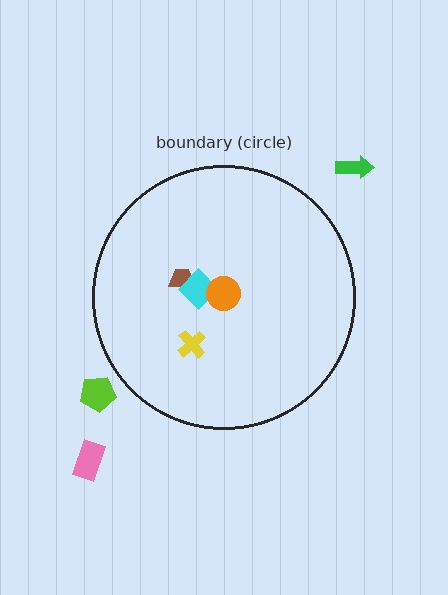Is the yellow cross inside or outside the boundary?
Inside.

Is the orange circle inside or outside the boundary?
Inside.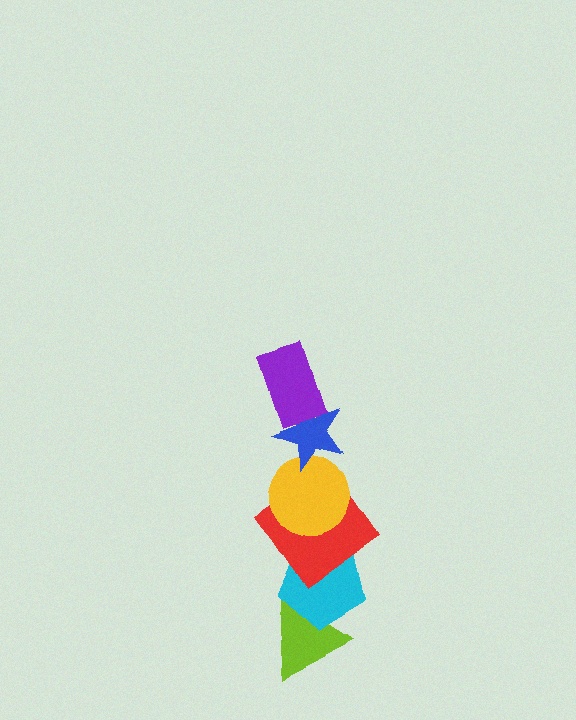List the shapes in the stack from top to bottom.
From top to bottom: the purple rectangle, the blue star, the yellow circle, the red diamond, the cyan pentagon, the lime triangle.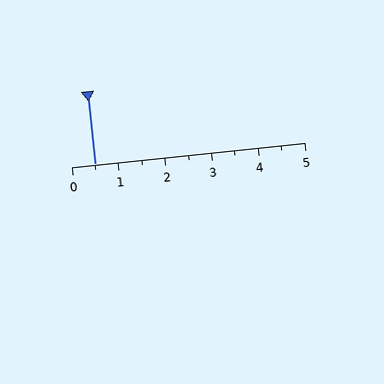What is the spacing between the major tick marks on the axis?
The major ticks are spaced 1 apart.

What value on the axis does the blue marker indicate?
The marker indicates approximately 0.5.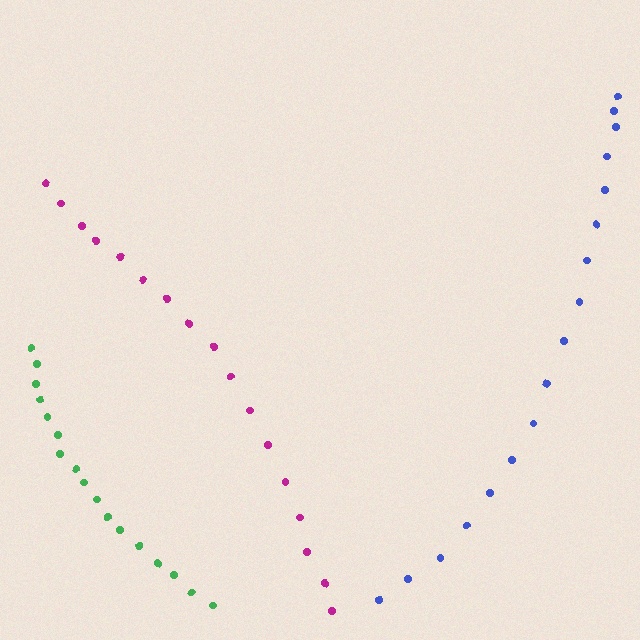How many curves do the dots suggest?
There are 3 distinct paths.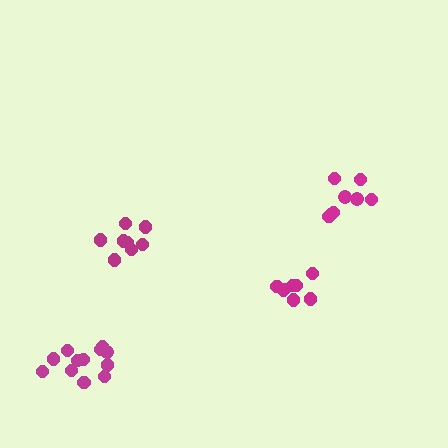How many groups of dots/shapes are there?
There are 4 groups.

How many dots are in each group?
Group 1: 8 dots, Group 2: 12 dots, Group 3: 8 dots, Group 4: 7 dots (35 total).